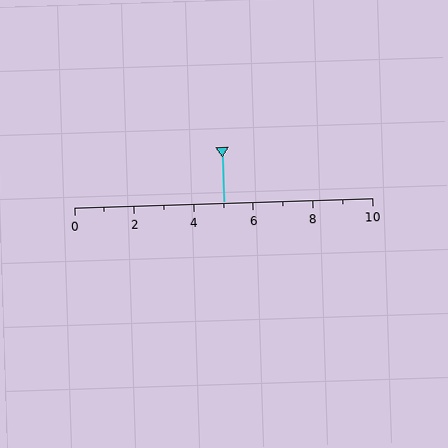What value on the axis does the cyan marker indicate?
The marker indicates approximately 5.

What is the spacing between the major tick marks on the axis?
The major ticks are spaced 2 apart.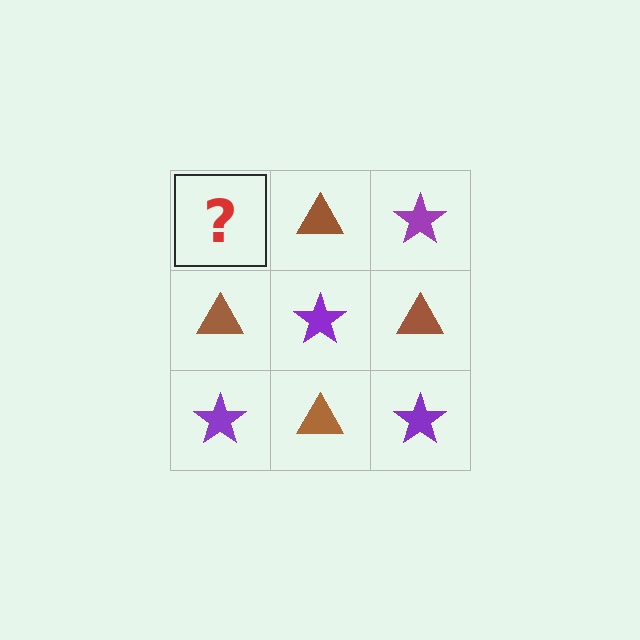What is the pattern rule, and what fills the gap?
The rule is that it alternates purple star and brown triangle in a checkerboard pattern. The gap should be filled with a purple star.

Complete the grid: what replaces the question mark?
The question mark should be replaced with a purple star.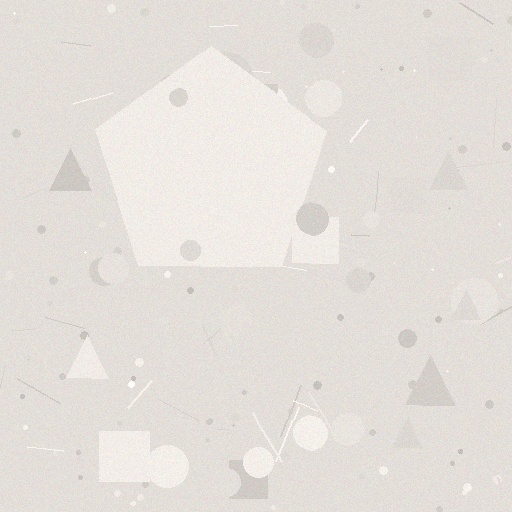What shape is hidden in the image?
A pentagon is hidden in the image.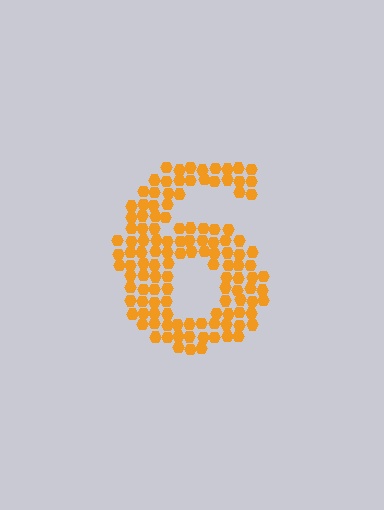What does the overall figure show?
The overall figure shows the digit 6.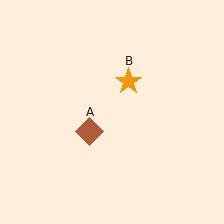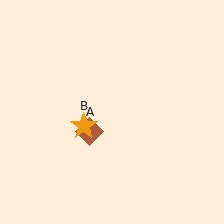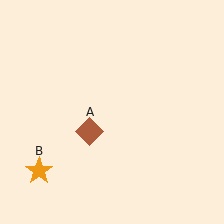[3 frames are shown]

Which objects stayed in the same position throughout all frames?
Brown diamond (object A) remained stationary.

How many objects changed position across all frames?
1 object changed position: orange star (object B).